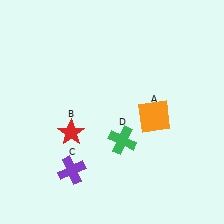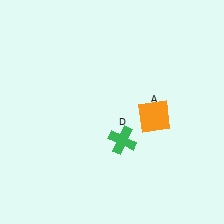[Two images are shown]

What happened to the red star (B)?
The red star (B) was removed in Image 2. It was in the bottom-left area of Image 1.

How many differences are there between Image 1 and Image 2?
There are 2 differences between the two images.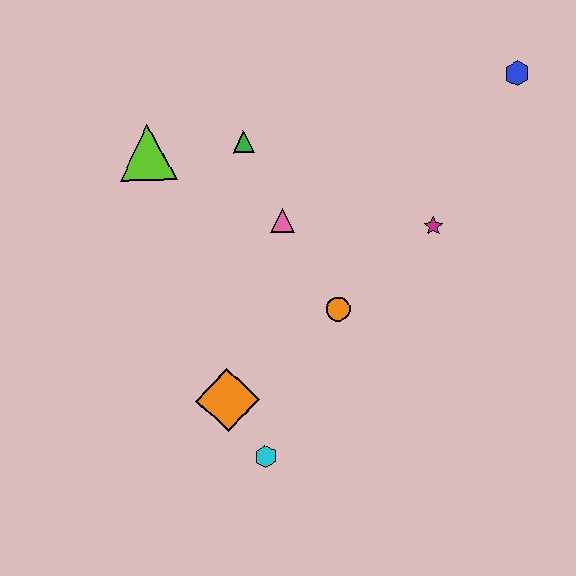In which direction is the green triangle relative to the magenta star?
The green triangle is to the left of the magenta star.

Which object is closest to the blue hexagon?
The magenta star is closest to the blue hexagon.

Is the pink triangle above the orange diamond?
Yes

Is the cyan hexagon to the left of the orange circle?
Yes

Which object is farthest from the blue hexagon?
The cyan hexagon is farthest from the blue hexagon.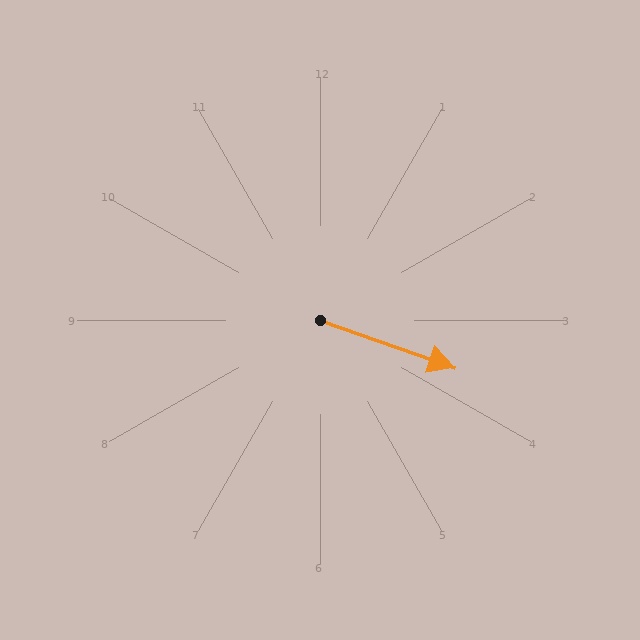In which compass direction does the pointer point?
East.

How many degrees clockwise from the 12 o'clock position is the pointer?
Approximately 109 degrees.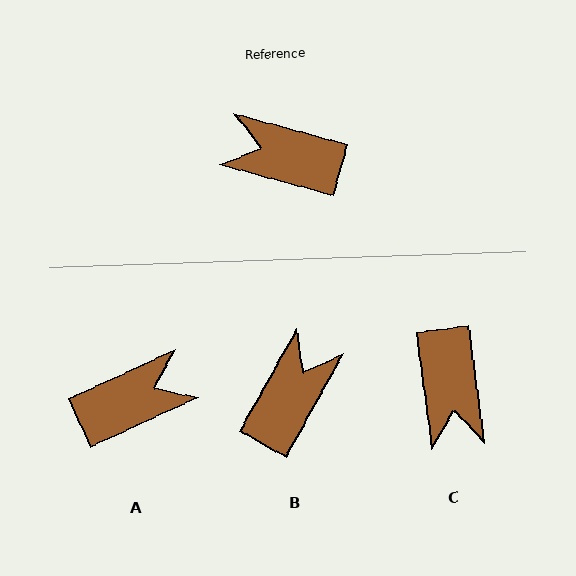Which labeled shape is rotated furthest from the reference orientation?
A, about 140 degrees away.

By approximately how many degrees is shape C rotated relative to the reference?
Approximately 113 degrees counter-clockwise.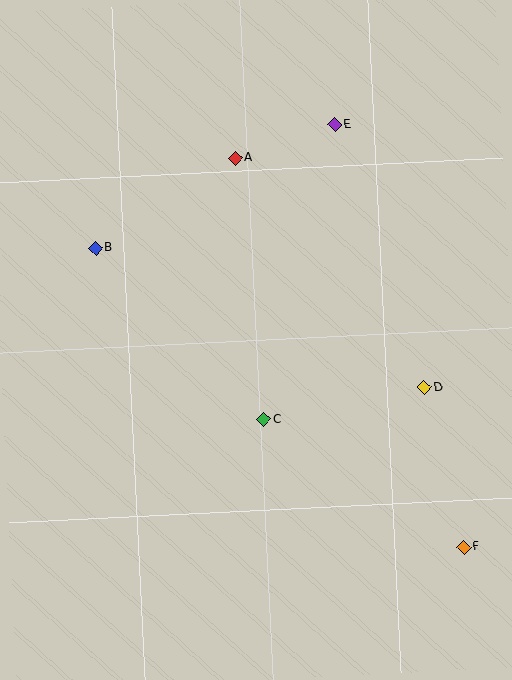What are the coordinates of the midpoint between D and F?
The midpoint between D and F is at (444, 467).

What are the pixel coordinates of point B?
Point B is at (96, 248).